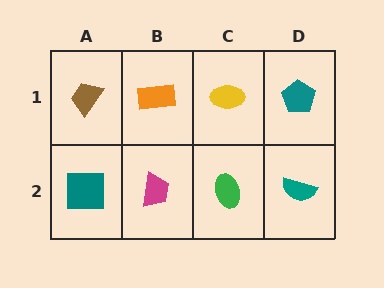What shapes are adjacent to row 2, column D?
A teal pentagon (row 1, column D), a green ellipse (row 2, column C).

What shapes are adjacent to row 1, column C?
A green ellipse (row 2, column C), an orange rectangle (row 1, column B), a teal pentagon (row 1, column D).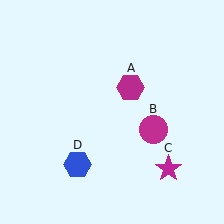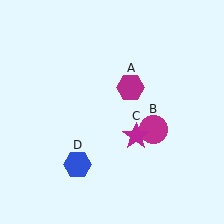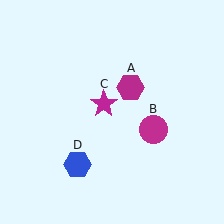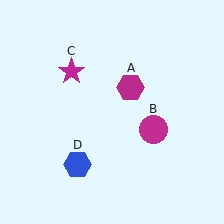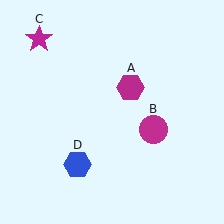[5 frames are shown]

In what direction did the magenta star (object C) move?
The magenta star (object C) moved up and to the left.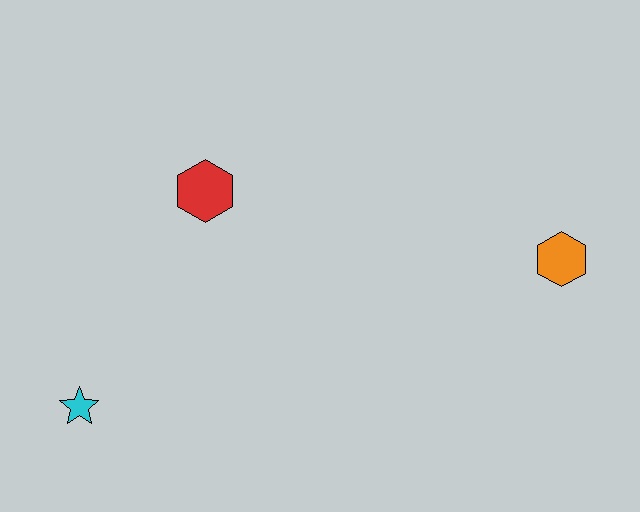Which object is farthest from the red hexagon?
The orange hexagon is farthest from the red hexagon.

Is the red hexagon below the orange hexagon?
No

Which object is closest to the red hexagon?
The cyan star is closest to the red hexagon.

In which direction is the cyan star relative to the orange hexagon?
The cyan star is to the left of the orange hexagon.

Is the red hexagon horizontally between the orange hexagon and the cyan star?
Yes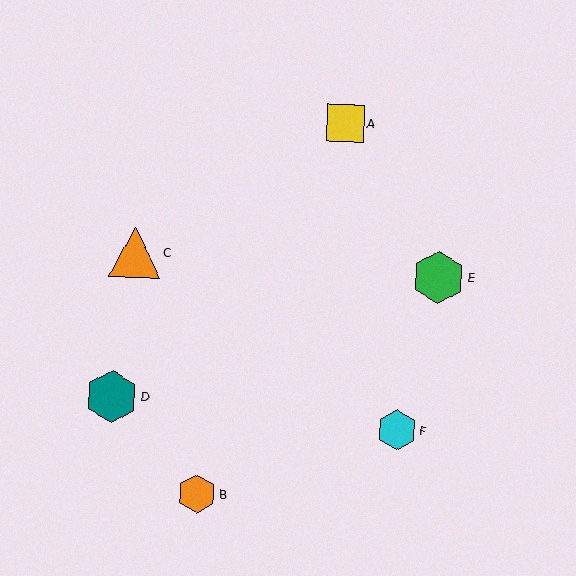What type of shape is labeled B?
Shape B is an orange hexagon.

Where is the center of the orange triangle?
The center of the orange triangle is at (135, 252).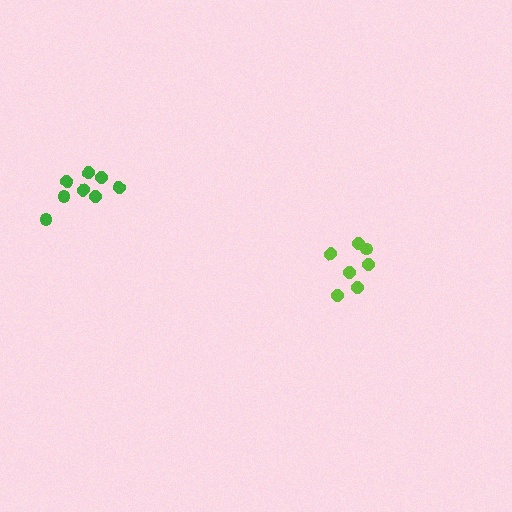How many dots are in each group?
Group 1: 7 dots, Group 2: 8 dots (15 total).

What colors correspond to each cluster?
The clusters are colored: lime, green.